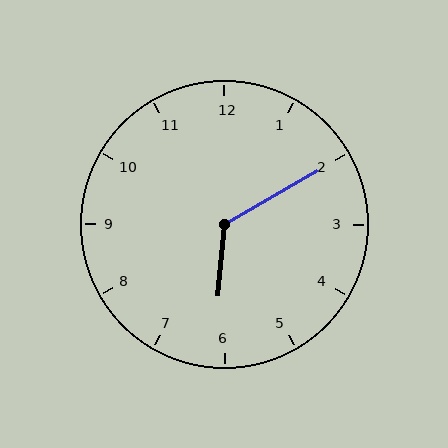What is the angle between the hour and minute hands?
Approximately 125 degrees.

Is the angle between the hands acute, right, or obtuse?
It is obtuse.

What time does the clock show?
6:10.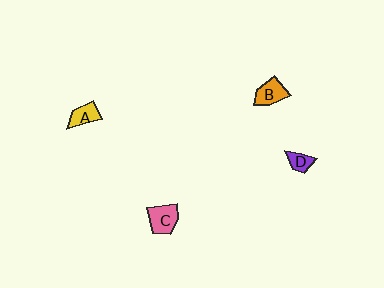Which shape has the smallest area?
Shape D (purple).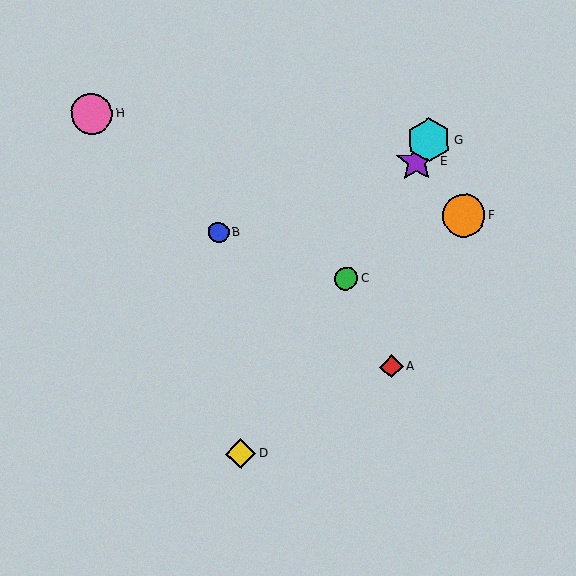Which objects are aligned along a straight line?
Objects C, D, E, G are aligned along a straight line.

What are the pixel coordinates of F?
Object F is at (464, 216).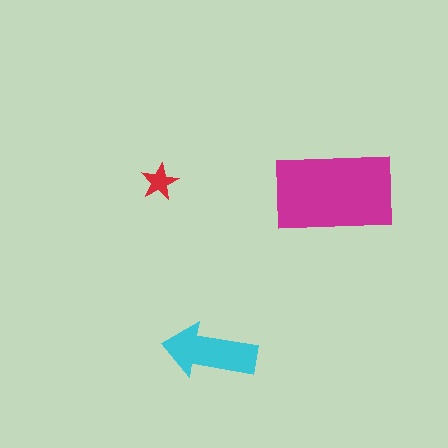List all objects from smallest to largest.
The red star, the cyan arrow, the magenta rectangle.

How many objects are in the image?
There are 3 objects in the image.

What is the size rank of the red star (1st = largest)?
3rd.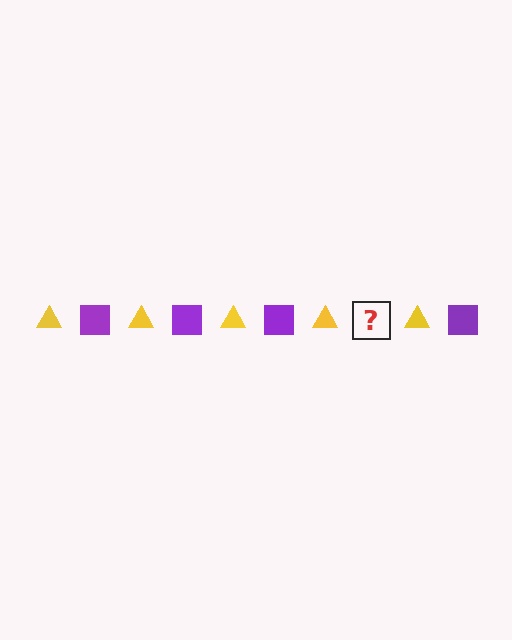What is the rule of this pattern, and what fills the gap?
The rule is that the pattern alternates between yellow triangle and purple square. The gap should be filled with a purple square.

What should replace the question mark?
The question mark should be replaced with a purple square.